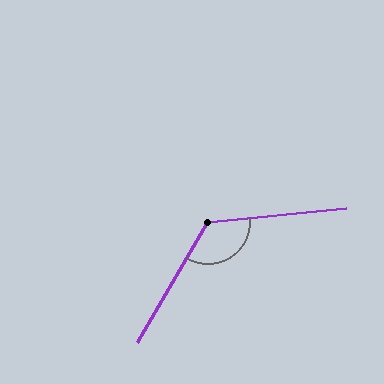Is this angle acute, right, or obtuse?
It is obtuse.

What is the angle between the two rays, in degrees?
Approximately 126 degrees.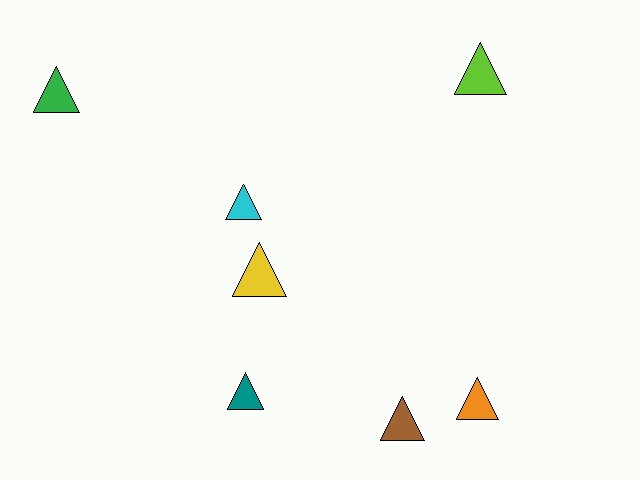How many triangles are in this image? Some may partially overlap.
There are 7 triangles.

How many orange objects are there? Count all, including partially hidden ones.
There is 1 orange object.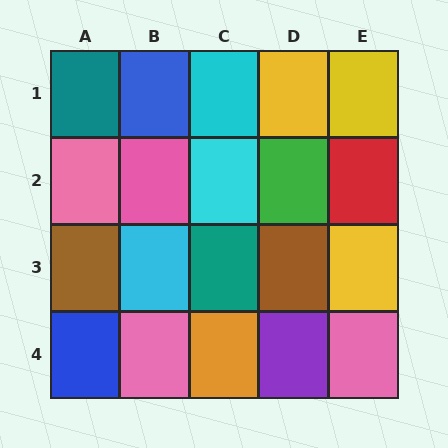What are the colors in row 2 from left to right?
Pink, pink, cyan, green, red.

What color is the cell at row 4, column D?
Purple.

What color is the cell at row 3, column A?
Brown.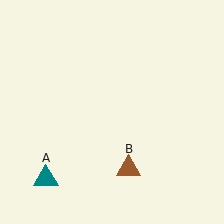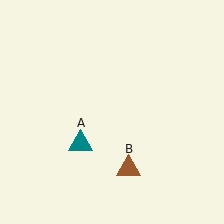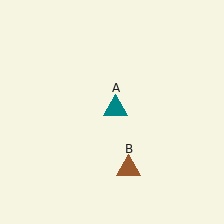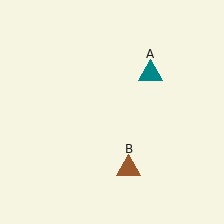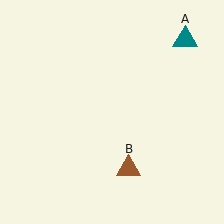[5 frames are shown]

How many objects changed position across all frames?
1 object changed position: teal triangle (object A).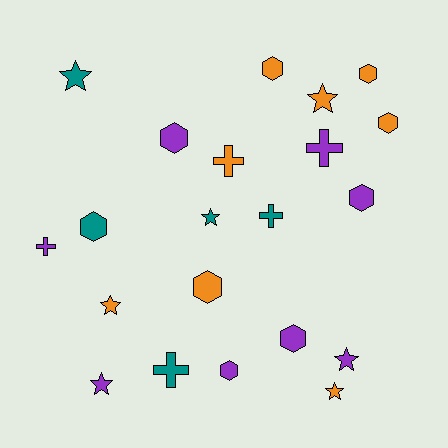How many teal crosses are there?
There are 2 teal crosses.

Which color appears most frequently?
Orange, with 8 objects.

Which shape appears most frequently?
Hexagon, with 9 objects.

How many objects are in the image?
There are 21 objects.